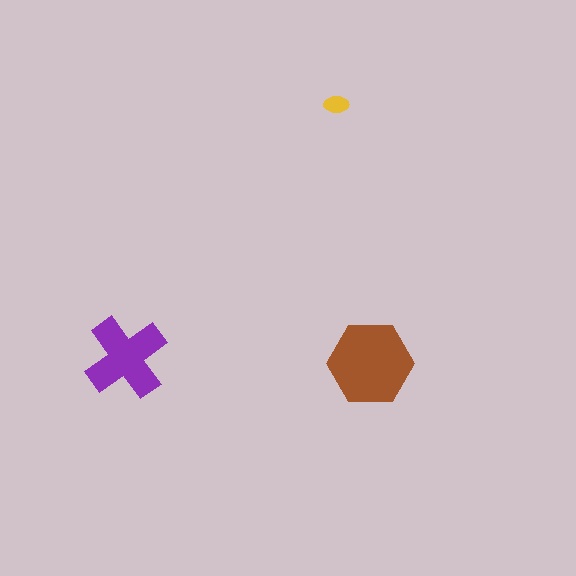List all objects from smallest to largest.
The yellow ellipse, the purple cross, the brown hexagon.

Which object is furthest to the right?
The brown hexagon is rightmost.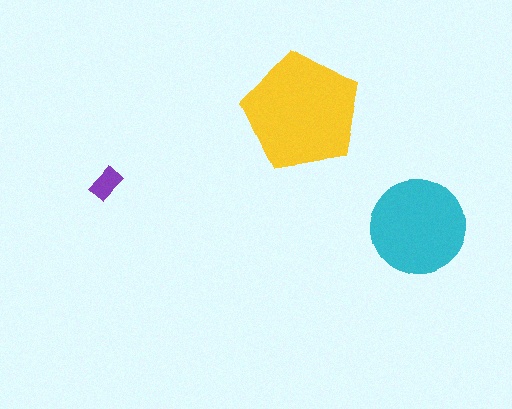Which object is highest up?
The yellow pentagon is topmost.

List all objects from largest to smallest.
The yellow pentagon, the cyan circle, the purple rectangle.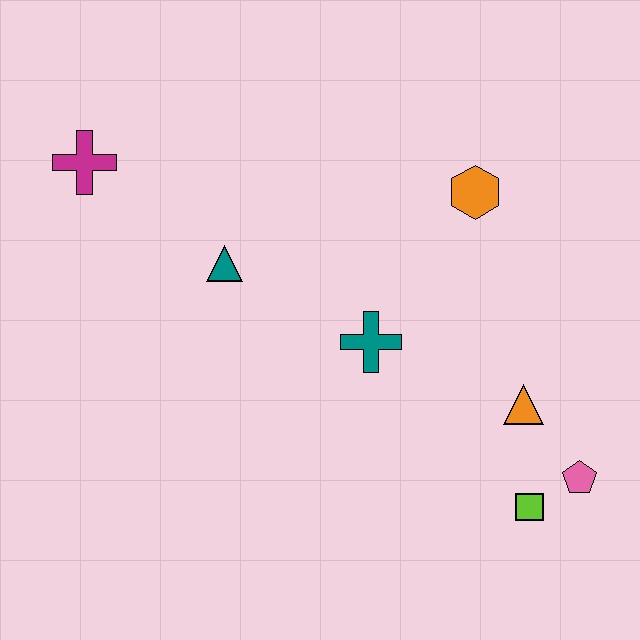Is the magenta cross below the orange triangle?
No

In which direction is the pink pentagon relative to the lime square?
The pink pentagon is to the right of the lime square.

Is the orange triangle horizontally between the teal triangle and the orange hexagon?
No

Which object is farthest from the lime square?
The magenta cross is farthest from the lime square.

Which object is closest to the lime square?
The pink pentagon is closest to the lime square.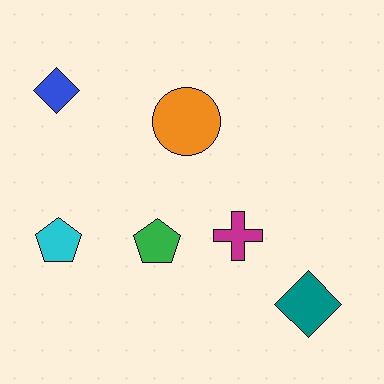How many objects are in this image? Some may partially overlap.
There are 6 objects.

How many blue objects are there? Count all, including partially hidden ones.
There is 1 blue object.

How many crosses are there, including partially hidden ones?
There is 1 cross.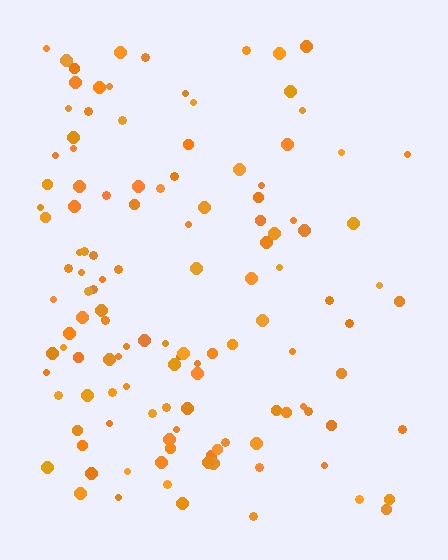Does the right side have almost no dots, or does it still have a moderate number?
Still a moderate number, just noticeably fewer than the left.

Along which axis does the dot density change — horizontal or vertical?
Horizontal.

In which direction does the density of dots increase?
From right to left, with the left side densest.